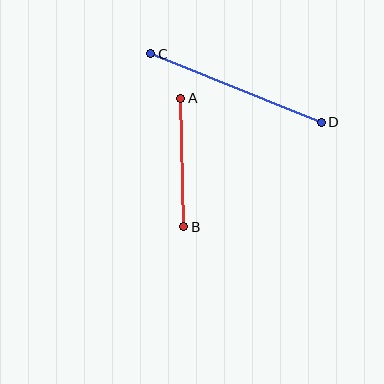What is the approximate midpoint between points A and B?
The midpoint is at approximately (182, 162) pixels.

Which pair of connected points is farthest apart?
Points C and D are farthest apart.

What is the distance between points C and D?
The distance is approximately 184 pixels.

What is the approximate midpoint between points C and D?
The midpoint is at approximately (236, 88) pixels.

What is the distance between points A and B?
The distance is approximately 129 pixels.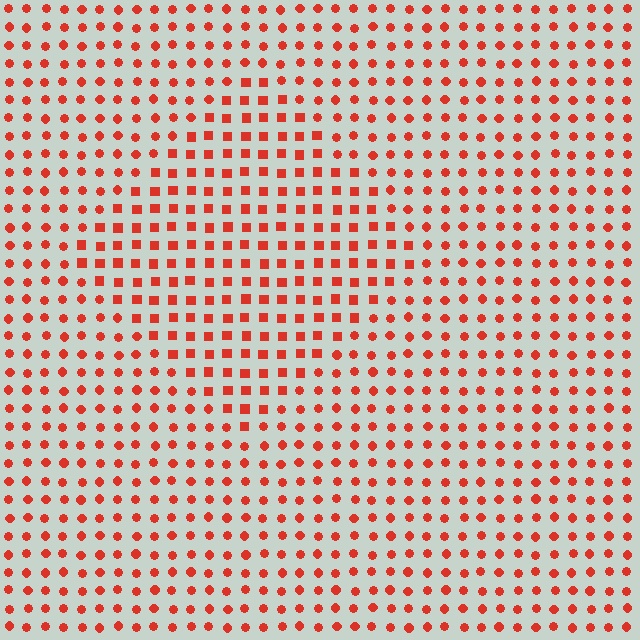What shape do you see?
I see a diamond.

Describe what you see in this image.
The image is filled with small red elements arranged in a uniform grid. A diamond-shaped region contains squares, while the surrounding area contains circles. The boundary is defined purely by the change in element shape.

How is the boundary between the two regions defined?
The boundary is defined by a change in element shape: squares inside vs. circles outside. All elements share the same color and spacing.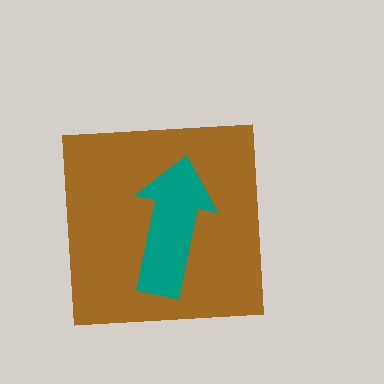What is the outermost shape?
The brown square.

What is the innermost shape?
The teal arrow.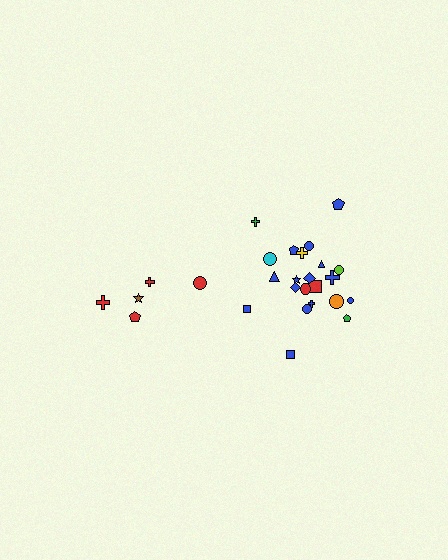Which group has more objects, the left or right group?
The right group.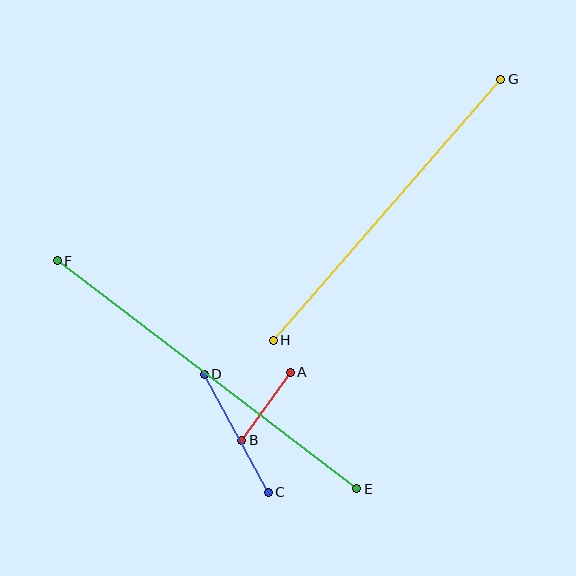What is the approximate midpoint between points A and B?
The midpoint is at approximately (266, 406) pixels.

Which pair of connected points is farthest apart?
Points E and F are farthest apart.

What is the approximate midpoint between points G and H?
The midpoint is at approximately (387, 210) pixels.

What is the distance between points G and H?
The distance is approximately 346 pixels.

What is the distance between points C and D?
The distance is approximately 134 pixels.